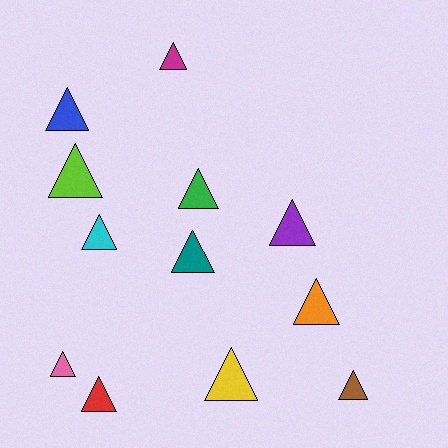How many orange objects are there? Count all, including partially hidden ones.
There is 1 orange object.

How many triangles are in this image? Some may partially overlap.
There are 12 triangles.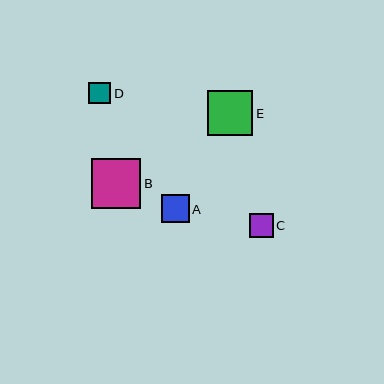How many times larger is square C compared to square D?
Square C is approximately 1.1 times the size of square D.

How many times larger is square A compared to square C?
Square A is approximately 1.2 times the size of square C.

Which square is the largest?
Square B is the largest with a size of approximately 50 pixels.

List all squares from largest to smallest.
From largest to smallest: B, E, A, C, D.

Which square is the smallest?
Square D is the smallest with a size of approximately 22 pixels.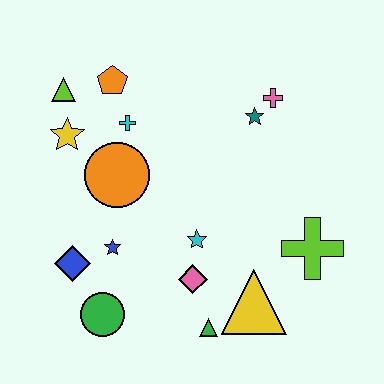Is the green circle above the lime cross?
No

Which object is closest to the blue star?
The blue diamond is closest to the blue star.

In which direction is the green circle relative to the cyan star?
The green circle is to the left of the cyan star.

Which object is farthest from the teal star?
The green circle is farthest from the teal star.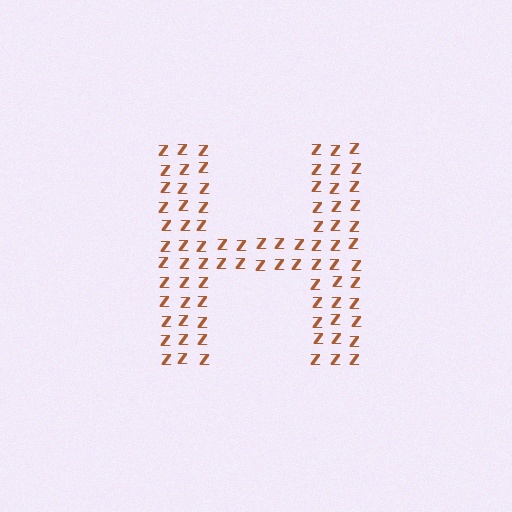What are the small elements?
The small elements are letter Z's.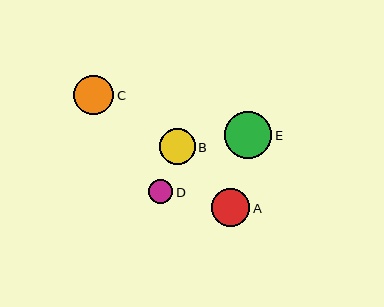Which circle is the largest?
Circle E is the largest with a size of approximately 47 pixels.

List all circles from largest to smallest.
From largest to smallest: E, C, A, B, D.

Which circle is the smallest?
Circle D is the smallest with a size of approximately 24 pixels.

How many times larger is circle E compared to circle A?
Circle E is approximately 1.2 times the size of circle A.